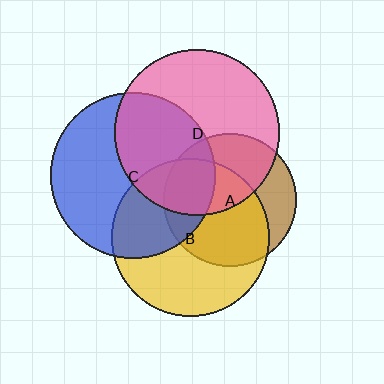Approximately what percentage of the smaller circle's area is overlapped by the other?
Approximately 45%.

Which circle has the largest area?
Circle C (blue).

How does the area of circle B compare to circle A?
Approximately 1.4 times.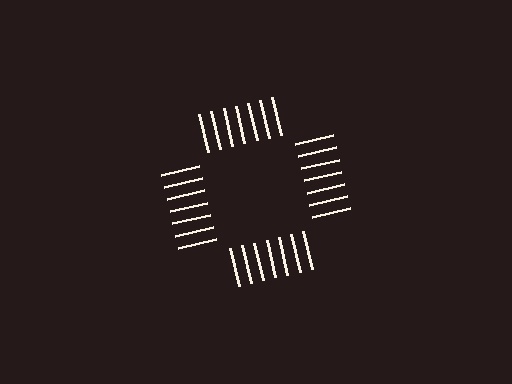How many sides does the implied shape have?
4 sides — the line-ends trace a square.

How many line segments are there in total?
28 — 7 along each of the 4 edges.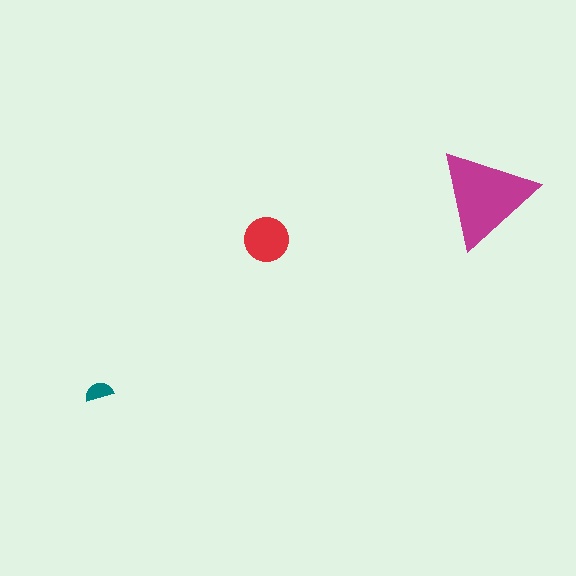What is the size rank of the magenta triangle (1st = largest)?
1st.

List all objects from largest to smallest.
The magenta triangle, the red circle, the teal semicircle.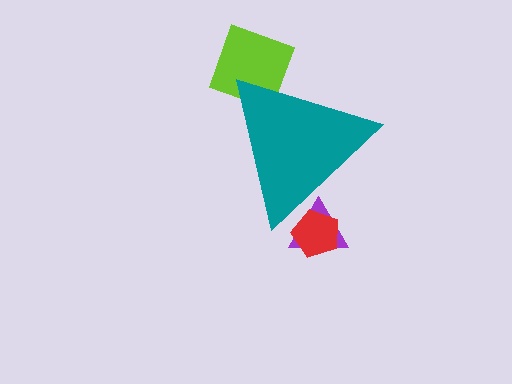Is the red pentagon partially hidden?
Yes, the red pentagon is partially hidden behind the teal triangle.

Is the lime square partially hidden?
Yes, the lime square is partially hidden behind the teal triangle.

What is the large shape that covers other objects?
A teal triangle.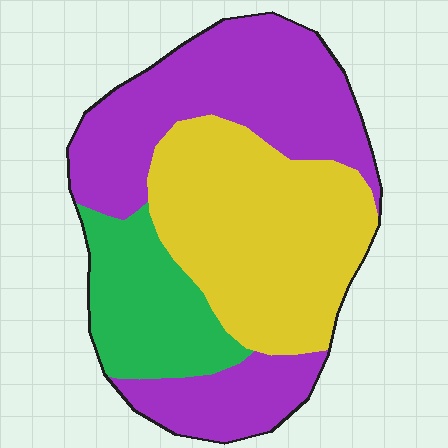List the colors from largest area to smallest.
From largest to smallest: purple, yellow, green.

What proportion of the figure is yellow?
Yellow takes up between a third and a half of the figure.